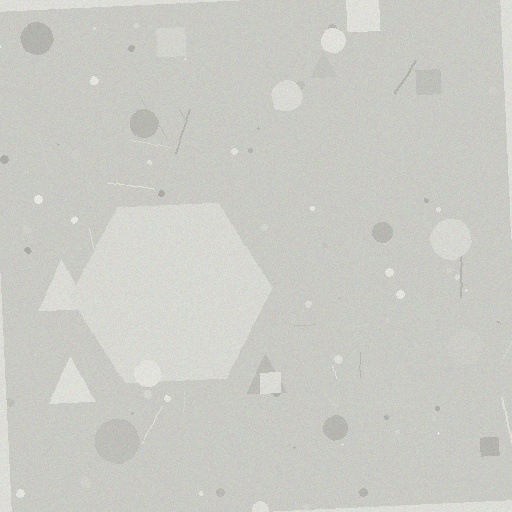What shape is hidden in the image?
A hexagon is hidden in the image.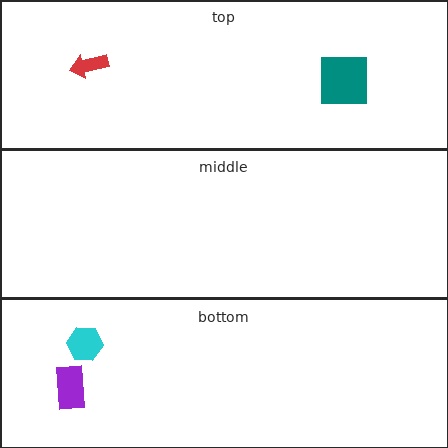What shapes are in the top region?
The teal square, the red arrow.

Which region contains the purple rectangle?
The bottom region.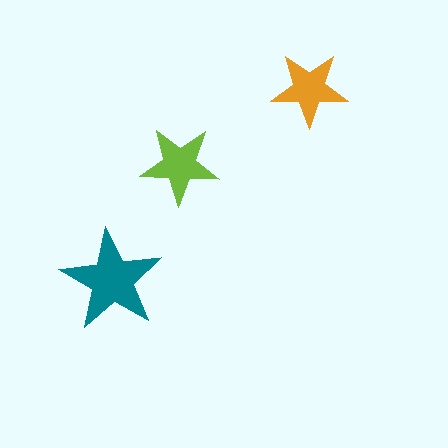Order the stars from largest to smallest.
the teal one, the lime one, the orange one.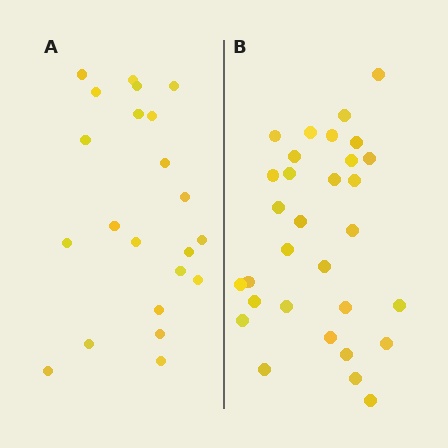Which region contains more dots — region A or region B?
Region B (the right region) has more dots.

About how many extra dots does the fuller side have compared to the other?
Region B has roughly 8 or so more dots than region A.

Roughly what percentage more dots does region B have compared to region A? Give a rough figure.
About 40% more.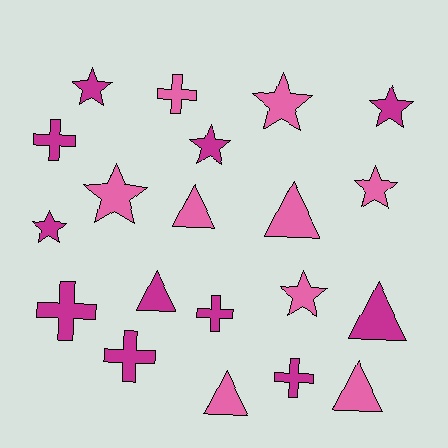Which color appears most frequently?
Magenta, with 11 objects.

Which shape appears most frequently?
Star, with 8 objects.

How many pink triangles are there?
There are 4 pink triangles.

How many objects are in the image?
There are 20 objects.